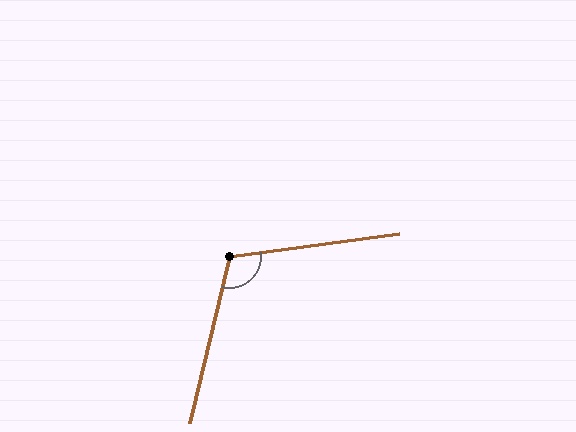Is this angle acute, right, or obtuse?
It is obtuse.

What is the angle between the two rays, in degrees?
Approximately 111 degrees.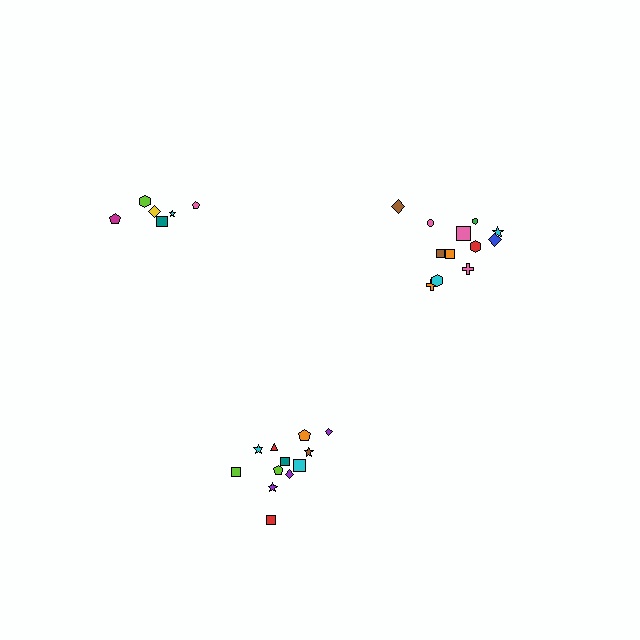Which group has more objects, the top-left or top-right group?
The top-right group.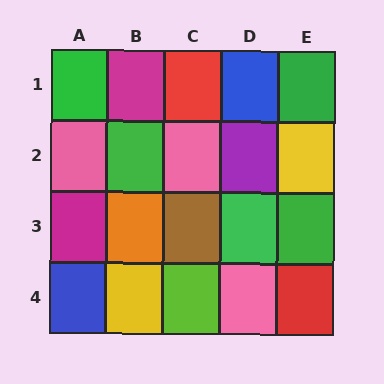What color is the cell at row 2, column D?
Purple.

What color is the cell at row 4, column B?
Yellow.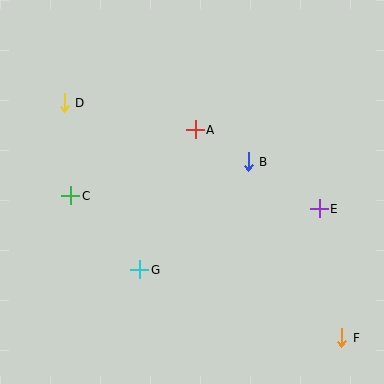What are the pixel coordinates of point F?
Point F is at (342, 338).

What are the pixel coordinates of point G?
Point G is at (140, 270).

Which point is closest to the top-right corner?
Point B is closest to the top-right corner.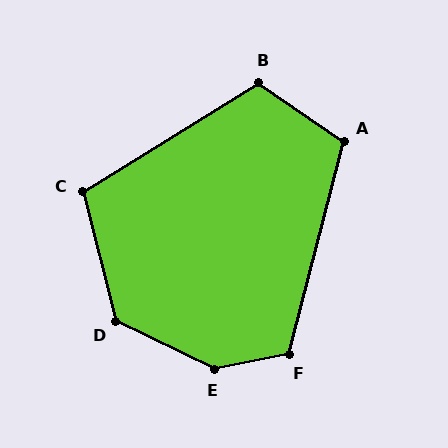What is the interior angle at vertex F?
Approximately 116 degrees (obtuse).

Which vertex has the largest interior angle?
E, at approximately 143 degrees.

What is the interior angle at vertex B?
Approximately 114 degrees (obtuse).